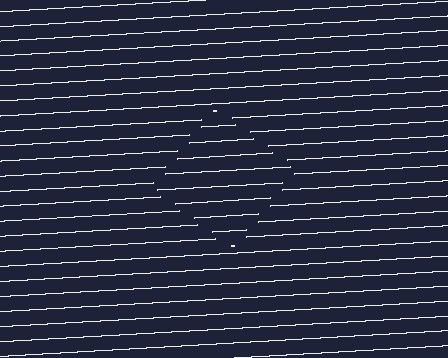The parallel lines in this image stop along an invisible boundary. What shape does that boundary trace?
An illusory square. The interior of the shape contains the same grating, shifted by half a period — the contour is defined by the phase discontinuity where line-ends from the inner and outer gratings abut.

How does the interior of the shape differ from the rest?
The interior of the shape contains the same grating, shifted by half a period — the contour is defined by the phase discontinuity where line-ends from the inner and outer gratings abut.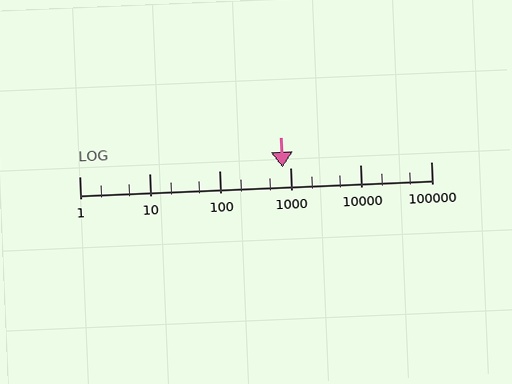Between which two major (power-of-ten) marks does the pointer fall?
The pointer is between 100 and 1000.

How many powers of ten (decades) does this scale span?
The scale spans 5 decades, from 1 to 100000.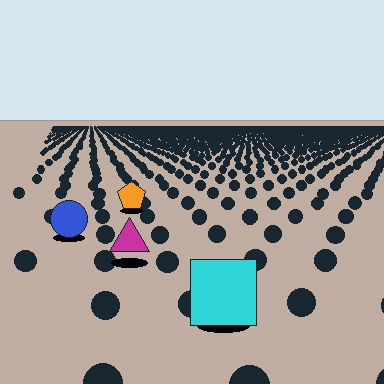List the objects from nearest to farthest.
From nearest to farthest: the cyan square, the magenta triangle, the blue circle, the orange pentagon.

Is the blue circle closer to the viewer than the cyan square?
No. The cyan square is closer — you can tell from the texture gradient: the ground texture is coarser near it.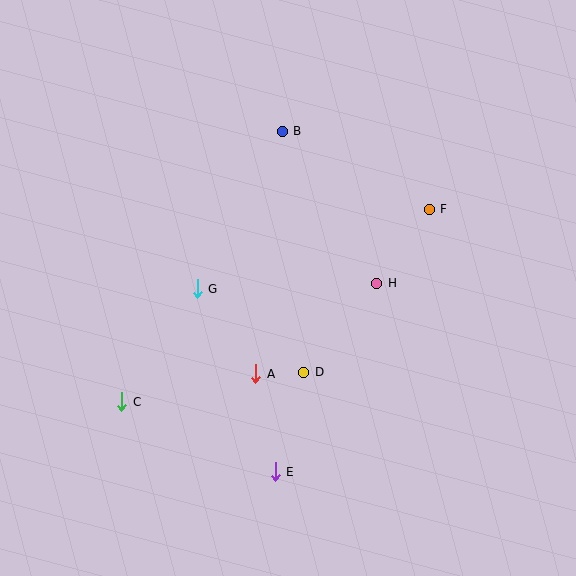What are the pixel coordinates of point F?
Point F is at (429, 209).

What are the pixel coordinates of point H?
Point H is at (377, 283).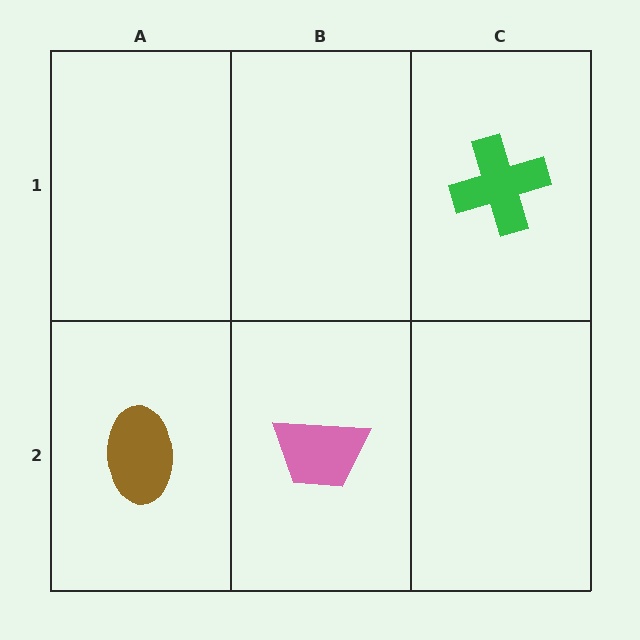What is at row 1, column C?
A green cross.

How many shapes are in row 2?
2 shapes.